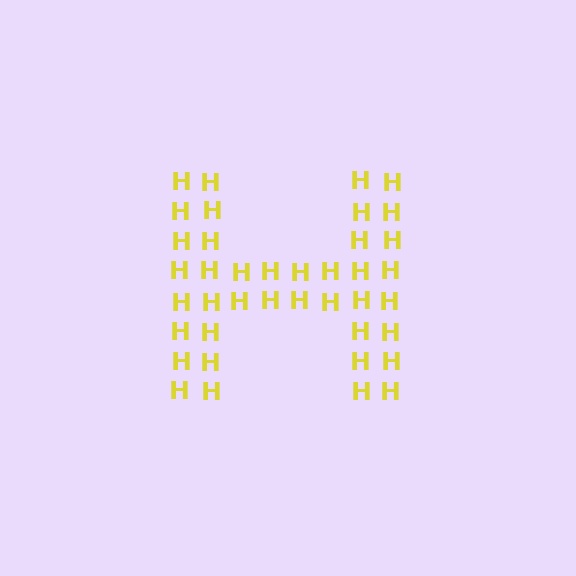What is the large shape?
The large shape is the letter H.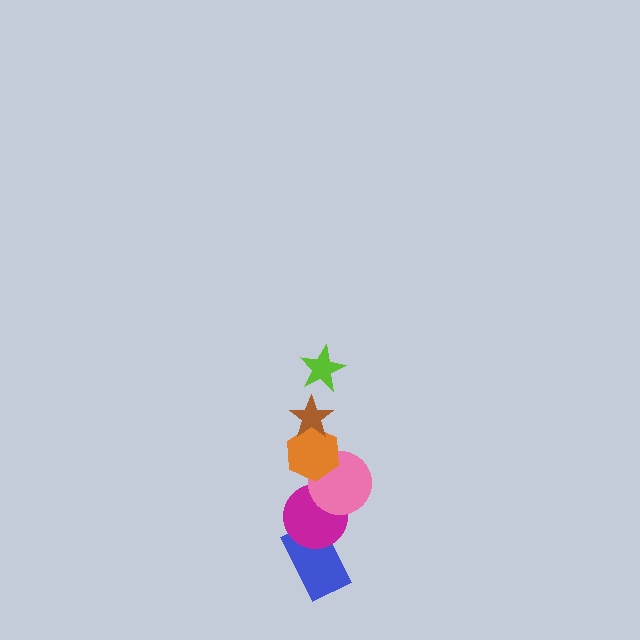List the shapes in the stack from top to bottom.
From top to bottom: the lime star, the brown star, the orange hexagon, the pink circle, the magenta circle, the blue rectangle.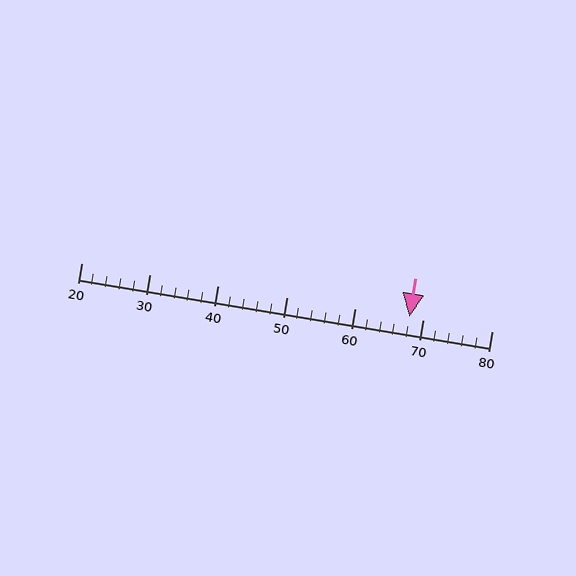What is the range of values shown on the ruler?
The ruler shows values from 20 to 80.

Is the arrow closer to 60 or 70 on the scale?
The arrow is closer to 70.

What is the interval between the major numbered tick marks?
The major tick marks are spaced 10 units apart.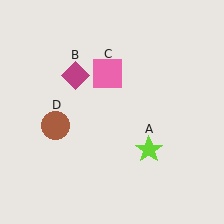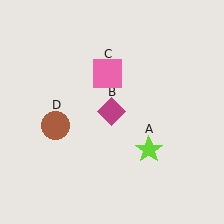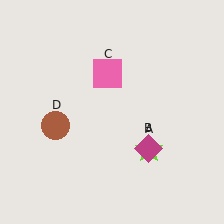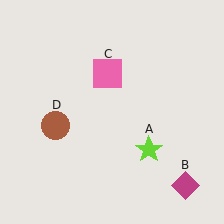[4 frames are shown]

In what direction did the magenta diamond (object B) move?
The magenta diamond (object B) moved down and to the right.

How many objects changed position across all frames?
1 object changed position: magenta diamond (object B).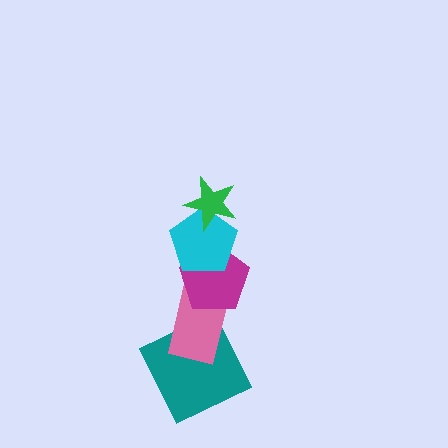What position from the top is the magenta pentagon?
The magenta pentagon is 3rd from the top.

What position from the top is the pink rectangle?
The pink rectangle is 4th from the top.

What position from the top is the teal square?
The teal square is 5th from the top.